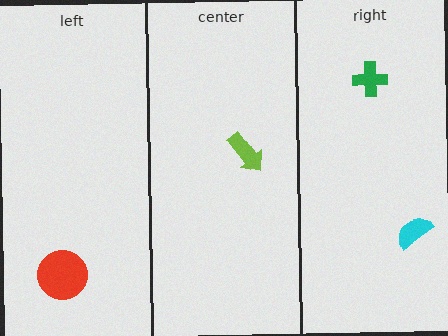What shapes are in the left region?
The red circle.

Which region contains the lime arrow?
The center region.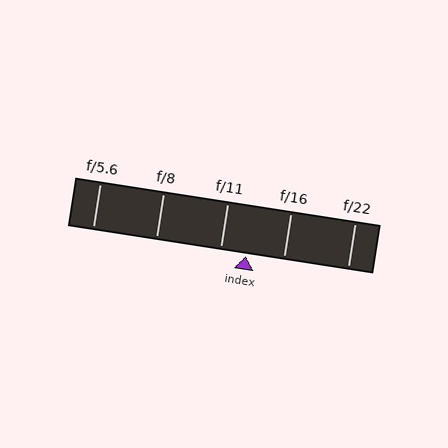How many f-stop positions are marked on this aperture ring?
There are 5 f-stop positions marked.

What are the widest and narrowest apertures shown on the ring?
The widest aperture shown is f/5.6 and the narrowest is f/22.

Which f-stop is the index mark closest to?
The index mark is closest to f/11.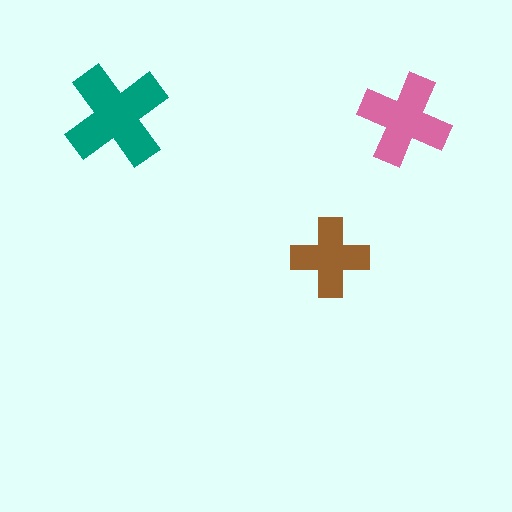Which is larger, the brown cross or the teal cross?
The teal one.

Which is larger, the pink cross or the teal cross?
The teal one.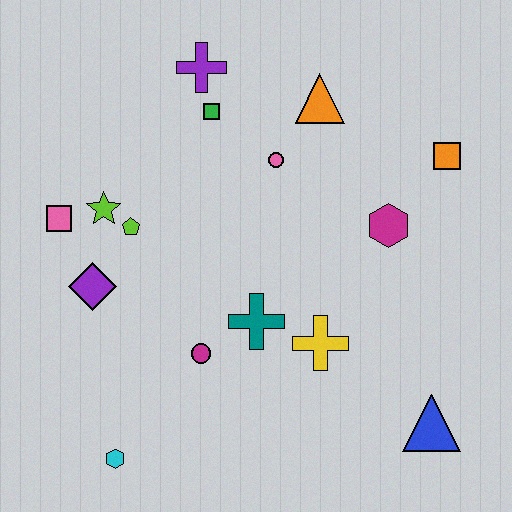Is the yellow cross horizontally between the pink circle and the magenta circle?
No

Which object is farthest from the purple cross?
The blue triangle is farthest from the purple cross.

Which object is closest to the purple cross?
The green square is closest to the purple cross.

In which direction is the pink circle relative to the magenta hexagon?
The pink circle is to the left of the magenta hexagon.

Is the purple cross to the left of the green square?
Yes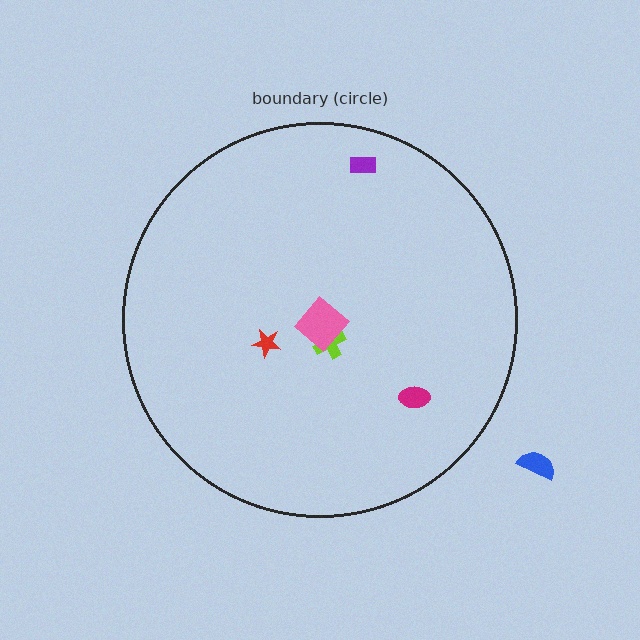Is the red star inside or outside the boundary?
Inside.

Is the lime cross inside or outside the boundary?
Inside.